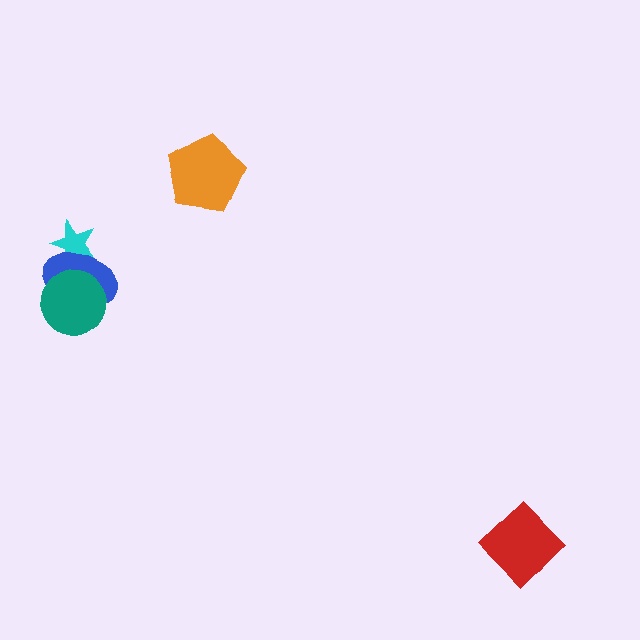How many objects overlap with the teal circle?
1 object overlaps with the teal circle.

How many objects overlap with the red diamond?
0 objects overlap with the red diamond.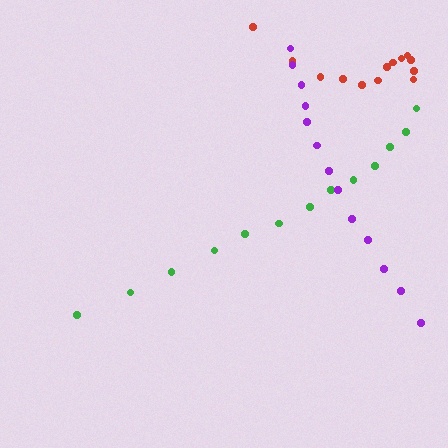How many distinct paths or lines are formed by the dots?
There are 3 distinct paths.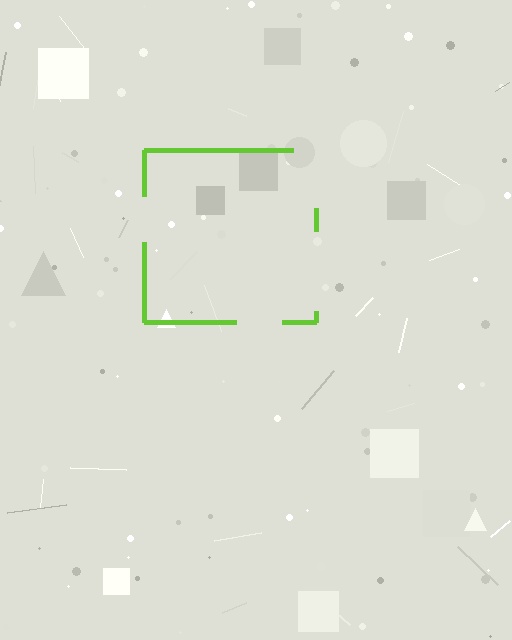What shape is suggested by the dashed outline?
The dashed outline suggests a square.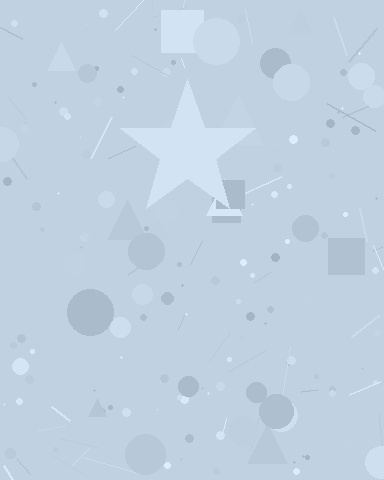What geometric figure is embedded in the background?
A star is embedded in the background.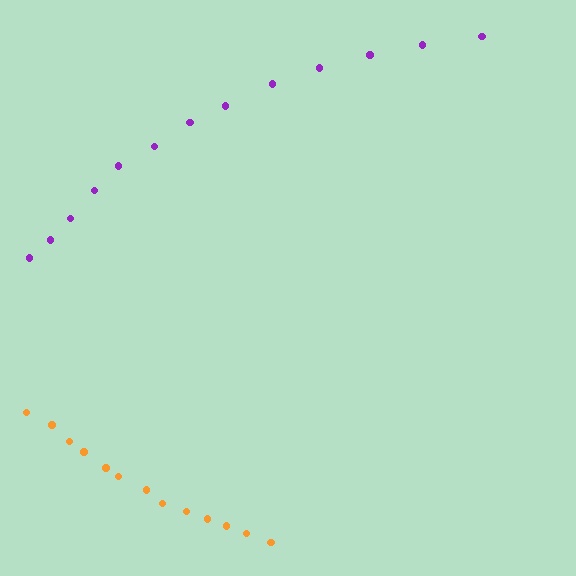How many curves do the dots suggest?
There are 2 distinct paths.